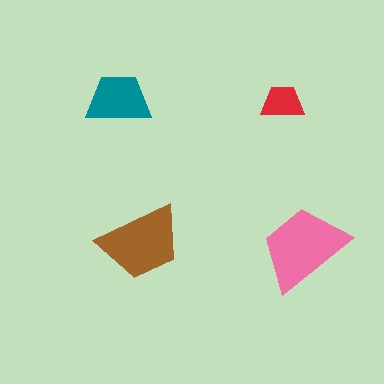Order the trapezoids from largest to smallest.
the pink one, the brown one, the teal one, the red one.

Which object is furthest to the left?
The teal trapezoid is leftmost.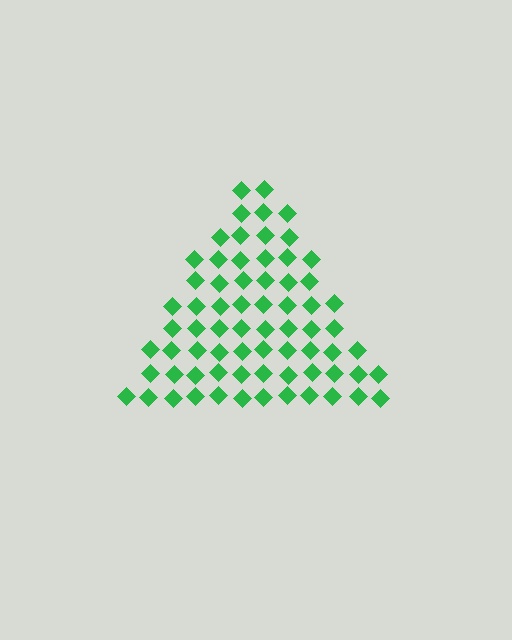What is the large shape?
The large shape is a triangle.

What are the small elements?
The small elements are diamonds.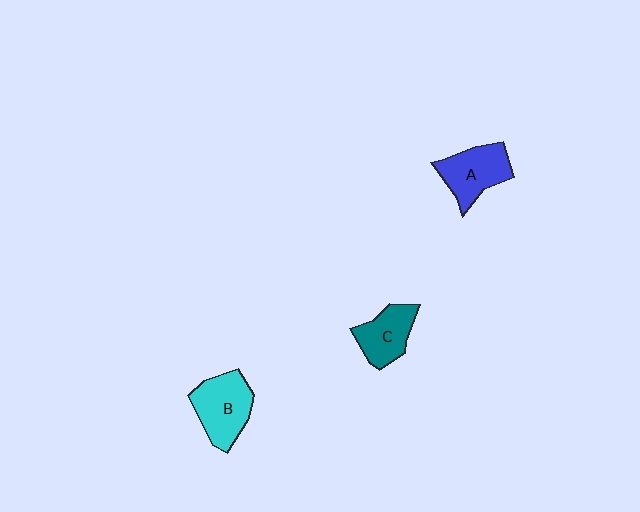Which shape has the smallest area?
Shape C (teal).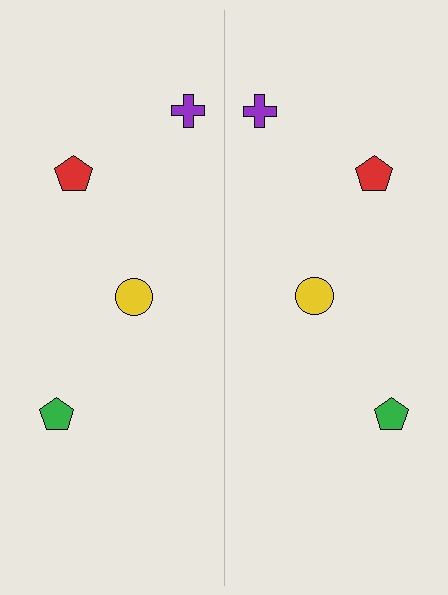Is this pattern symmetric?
Yes, this pattern has bilateral (reflection) symmetry.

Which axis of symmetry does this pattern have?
The pattern has a vertical axis of symmetry running through the center of the image.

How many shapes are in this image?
There are 8 shapes in this image.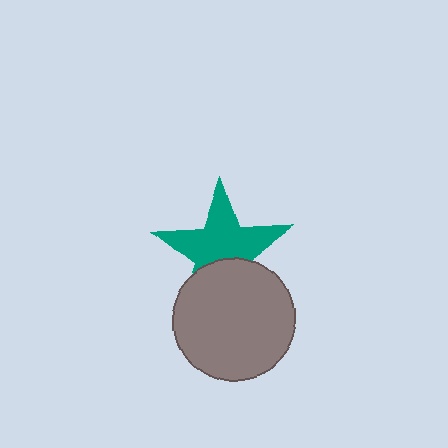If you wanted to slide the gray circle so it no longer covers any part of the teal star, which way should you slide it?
Slide it down — that is the most direct way to separate the two shapes.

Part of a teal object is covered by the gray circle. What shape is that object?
It is a star.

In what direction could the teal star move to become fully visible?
The teal star could move up. That would shift it out from behind the gray circle entirely.